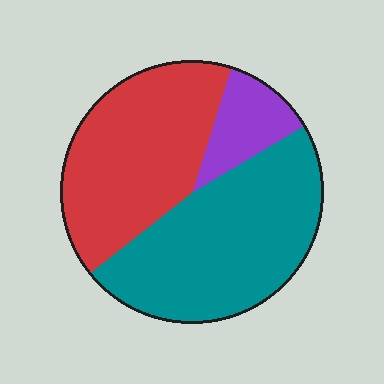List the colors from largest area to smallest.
From largest to smallest: teal, red, purple.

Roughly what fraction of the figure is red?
Red covers roughly 40% of the figure.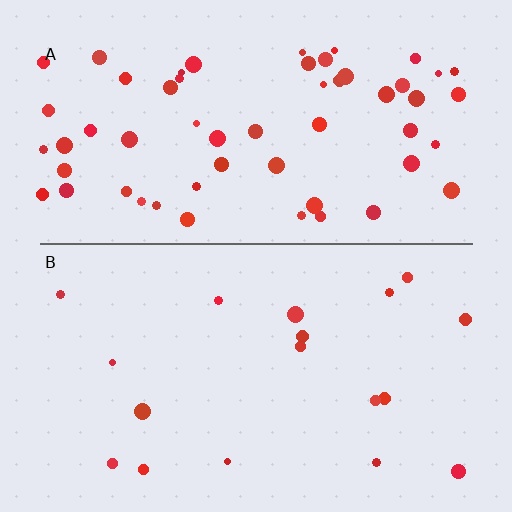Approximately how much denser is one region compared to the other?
Approximately 3.2× — region A over region B.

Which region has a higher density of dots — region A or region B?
A (the top).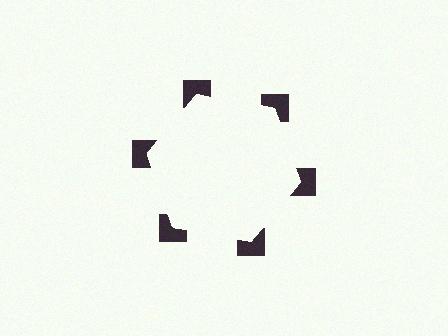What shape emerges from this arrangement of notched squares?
An illusory hexagon — its edges are inferred from the aligned wedge cuts in the notched squares, not physically drawn.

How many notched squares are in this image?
There are 6 — one at each vertex of the illusory hexagon.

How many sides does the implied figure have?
6 sides.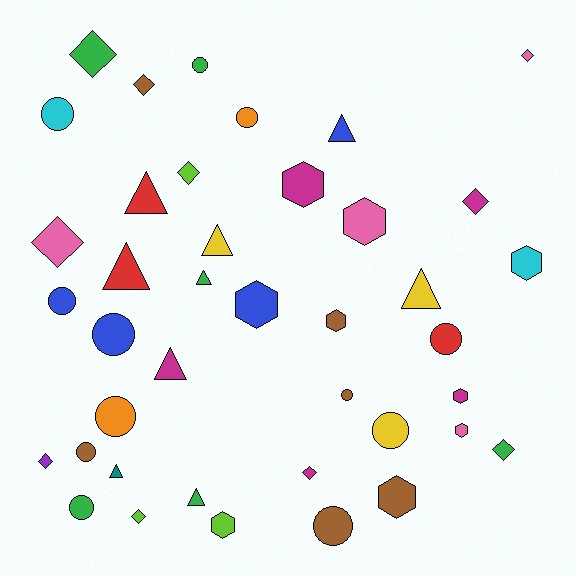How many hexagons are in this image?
There are 9 hexagons.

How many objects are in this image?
There are 40 objects.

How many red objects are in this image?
There are 3 red objects.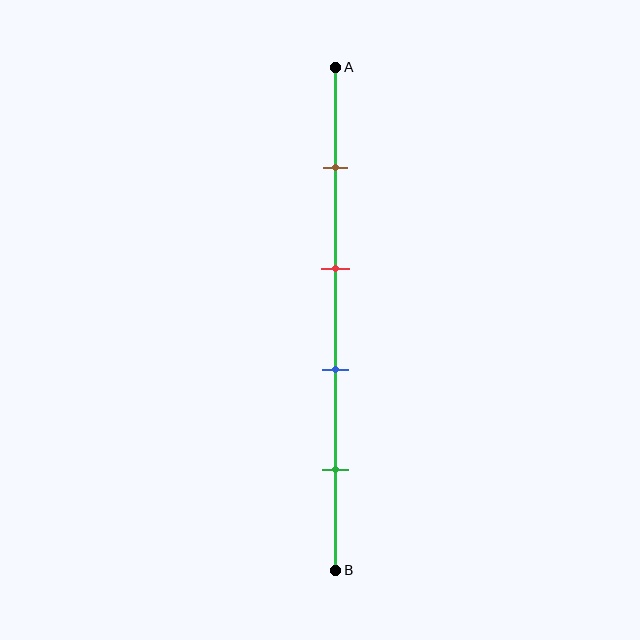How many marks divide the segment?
There are 4 marks dividing the segment.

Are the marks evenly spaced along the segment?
Yes, the marks are approximately evenly spaced.